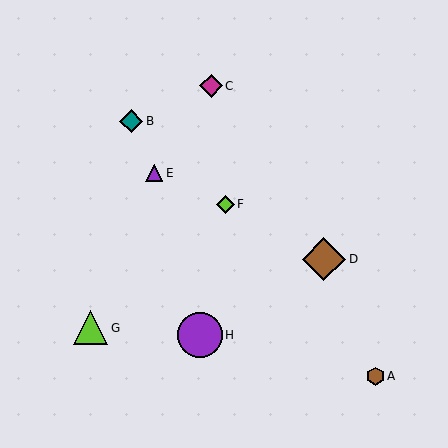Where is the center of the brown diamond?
The center of the brown diamond is at (324, 259).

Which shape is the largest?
The purple circle (labeled H) is the largest.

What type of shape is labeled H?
Shape H is a purple circle.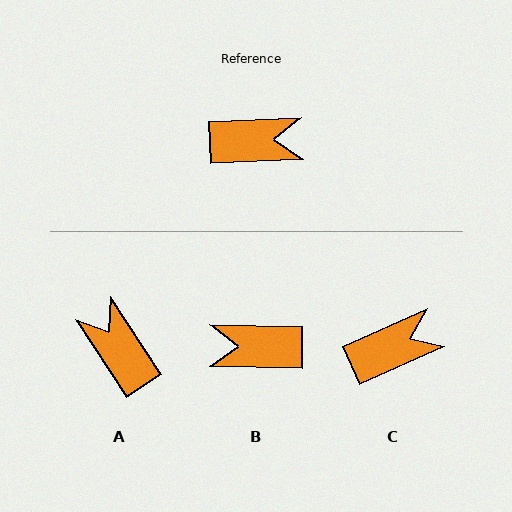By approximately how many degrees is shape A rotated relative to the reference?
Approximately 121 degrees counter-clockwise.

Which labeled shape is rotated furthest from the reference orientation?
B, about 176 degrees away.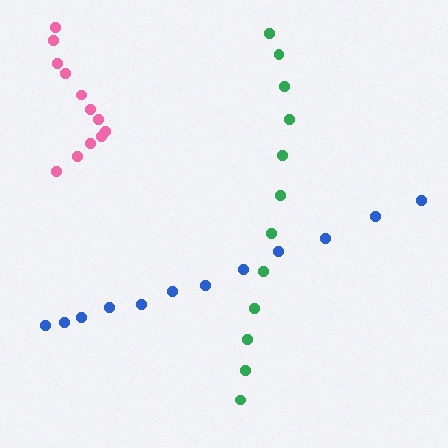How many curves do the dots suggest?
There are 3 distinct paths.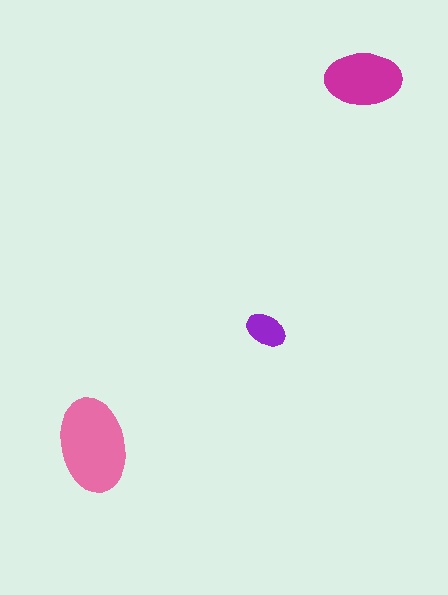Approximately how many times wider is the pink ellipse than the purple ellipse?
About 2.5 times wider.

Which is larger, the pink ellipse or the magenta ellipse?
The pink one.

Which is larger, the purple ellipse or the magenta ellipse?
The magenta one.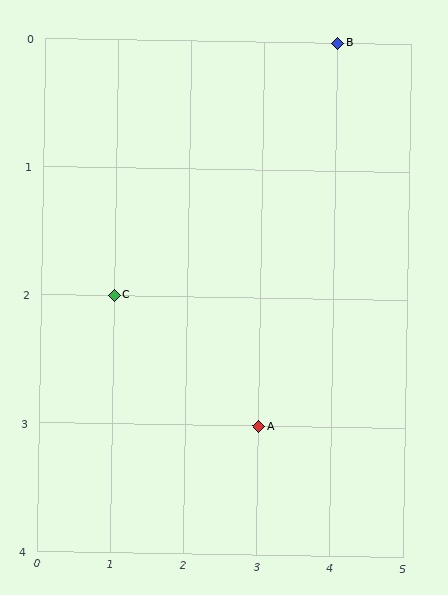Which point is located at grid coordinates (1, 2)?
Point C is at (1, 2).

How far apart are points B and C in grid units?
Points B and C are 3 columns and 2 rows apart (about 3.6 grid units diagonally).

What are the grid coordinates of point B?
Point B is at grid coordinates (4, 0).